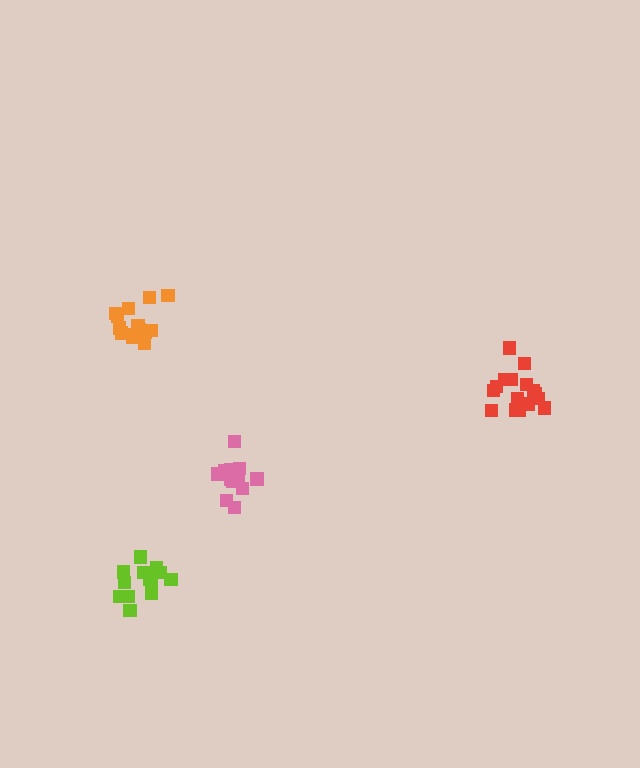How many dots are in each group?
Group 1: 16 dots, Group 2: 12 dots, Group 3: 13 dots, Group 4: 15 dots (56 total).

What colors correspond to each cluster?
The clusters are colored: red, pink, lime, orange.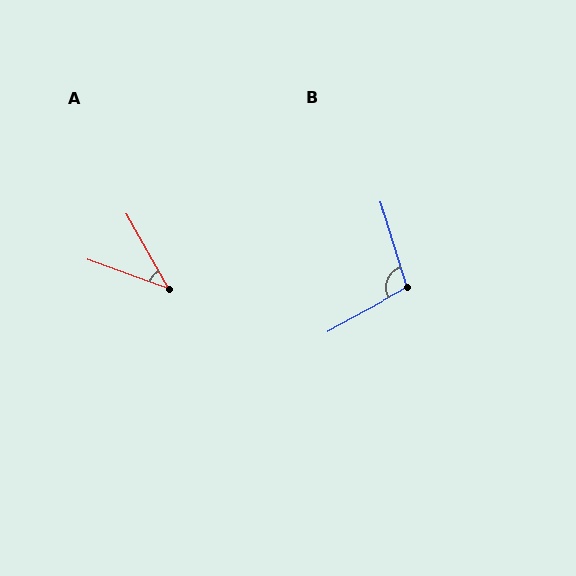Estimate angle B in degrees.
Approximately 102 degrees.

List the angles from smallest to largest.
A (40°), B (102°).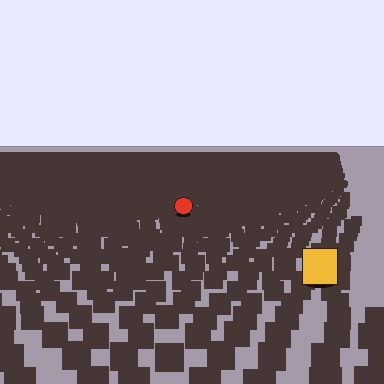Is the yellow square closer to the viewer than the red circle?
Yes. The yellow square is closer — you can tell from the texture gradient: the ground texture is coarser near it.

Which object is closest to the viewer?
The yellow square is closest. The texture marks near it are larger and more spread out.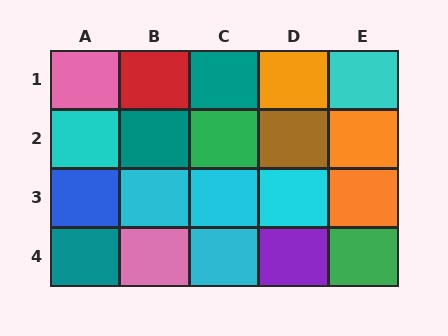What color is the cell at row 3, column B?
Cyan.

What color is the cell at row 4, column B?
Pink.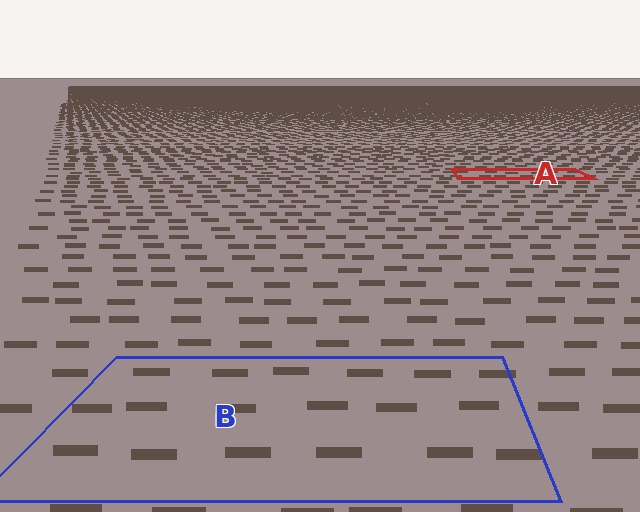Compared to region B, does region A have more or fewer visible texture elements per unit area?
Region A has more texture elements per unit area — they are packed more densely because it is farther away.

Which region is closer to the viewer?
Region B is closer. The texture elements there are larger and more spread out.